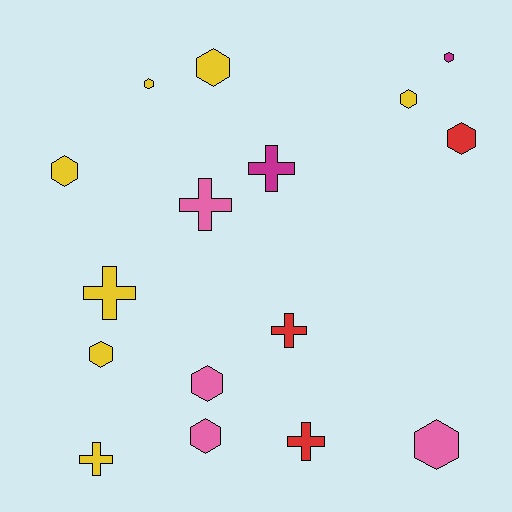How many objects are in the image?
There are 16 objects.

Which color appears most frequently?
Yellow, with 7 objects.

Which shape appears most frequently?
Hexagon, with 10 objects.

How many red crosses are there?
There are 2 red crosses.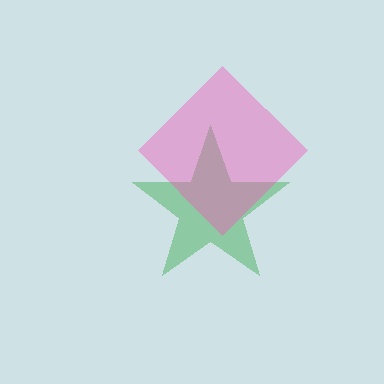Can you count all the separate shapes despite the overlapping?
Yes, there are 2 separate shapes.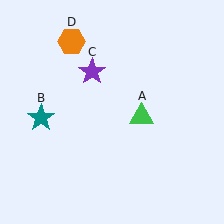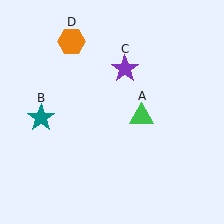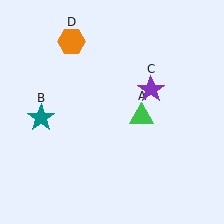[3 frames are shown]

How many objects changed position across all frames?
1 object changed position: purple star (object C).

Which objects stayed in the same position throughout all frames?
Green triangle (object A) and teal star (object B) and orange hexagon (object D) remained stationary.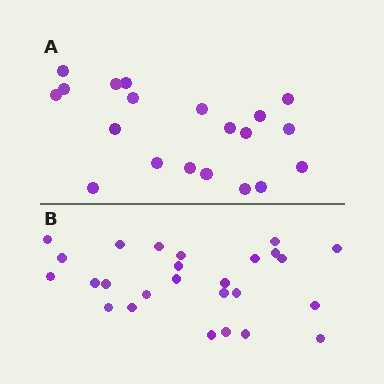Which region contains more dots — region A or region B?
Region B (the bottom region) has more dots.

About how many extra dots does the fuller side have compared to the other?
Region B has about 6 more dots than region A.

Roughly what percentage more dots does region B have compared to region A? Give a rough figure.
About 30% more.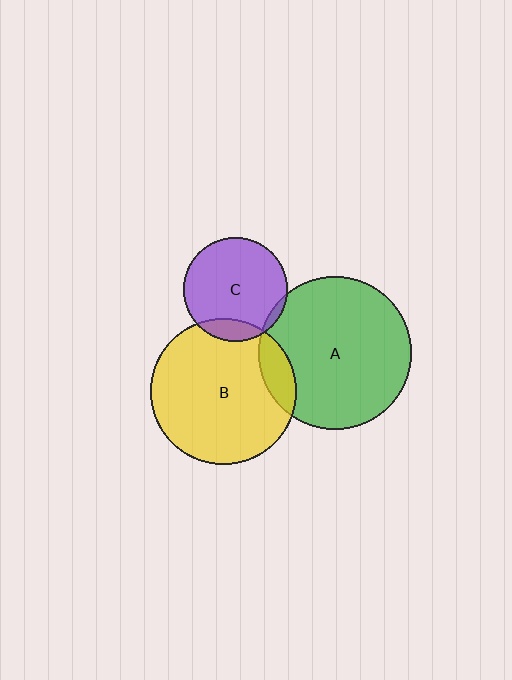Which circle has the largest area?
Circle A (green).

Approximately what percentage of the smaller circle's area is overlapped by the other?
Approximately 10%.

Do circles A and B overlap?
Yes.